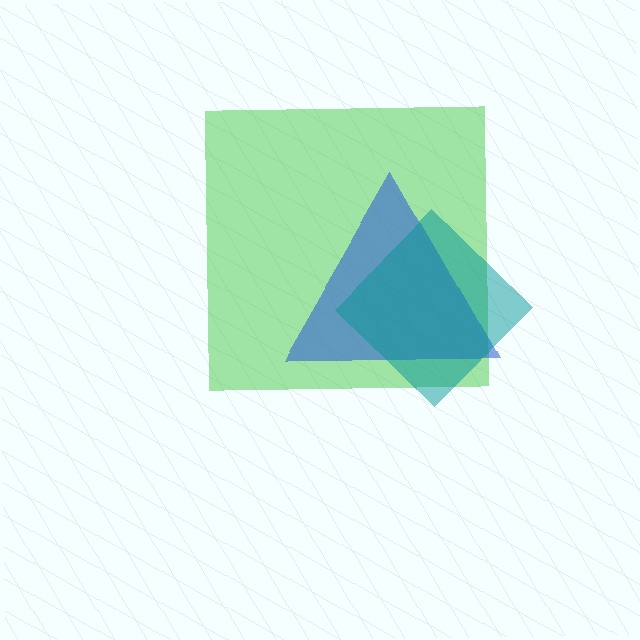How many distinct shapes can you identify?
There are 3 distinct shapes: a green square, a blue triangle, a teal diamond.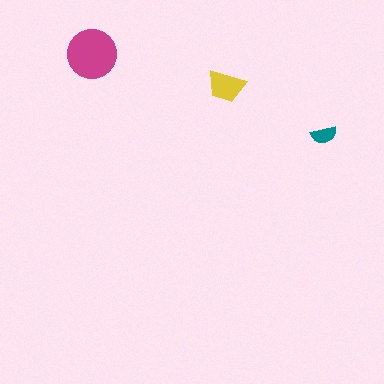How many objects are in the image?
There are 3 objects in the image.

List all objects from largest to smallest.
The magenta circle, the yellow trapezoid, the teal semicircle.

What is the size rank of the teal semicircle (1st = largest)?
3rd.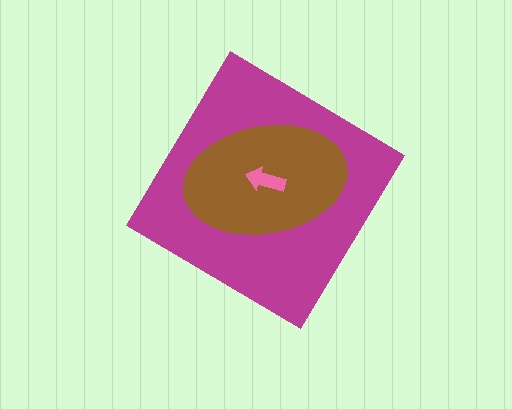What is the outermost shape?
The magenta diamond.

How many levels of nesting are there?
3.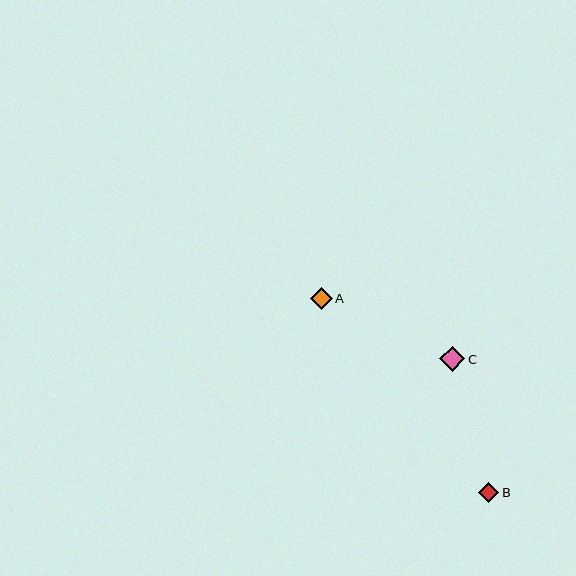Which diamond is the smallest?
Diamond B is the smallest with a size of approximately 21 pixels.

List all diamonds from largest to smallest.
From largest to smallest: C, A, B.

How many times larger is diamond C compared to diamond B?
Diamond C is approximately 1.2 times the size of diamond B.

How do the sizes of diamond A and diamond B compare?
Diamond A and diamond B are approximately the same size.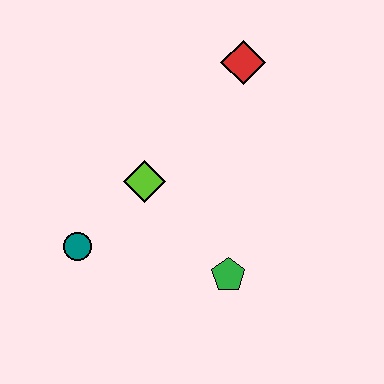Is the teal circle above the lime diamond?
No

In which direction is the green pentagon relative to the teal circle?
The green pentagon is to the right of the teal circle.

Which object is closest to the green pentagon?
The lime diamond is closest to the green pentagon.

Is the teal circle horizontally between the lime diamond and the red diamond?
No